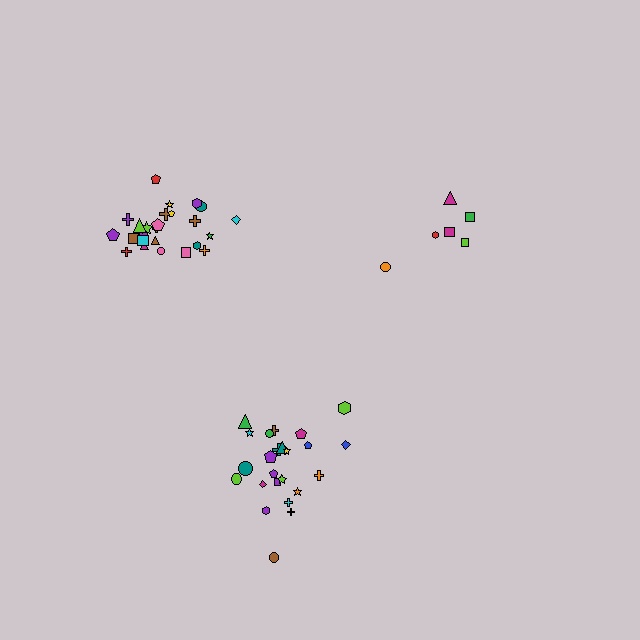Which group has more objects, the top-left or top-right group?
The top-left group.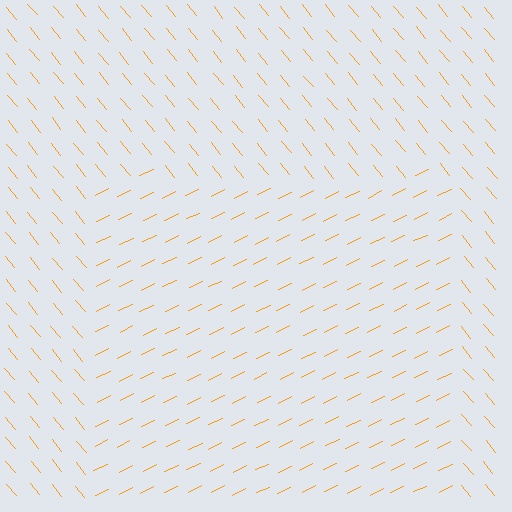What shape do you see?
I see a rectangle.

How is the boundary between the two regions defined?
The boundary is defined purely by a change in line orientation (approximately 76 degrees difference). All lines are the same color and thickness.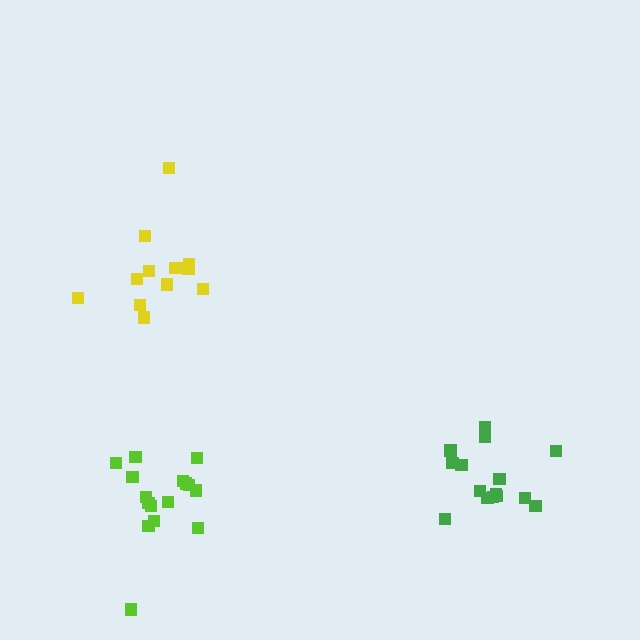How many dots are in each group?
Group 1: 12 dots, Group 2: 15 dots, Group 3: 16 dots (43 total).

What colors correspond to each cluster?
The clusters are colored: yellow, green, lime.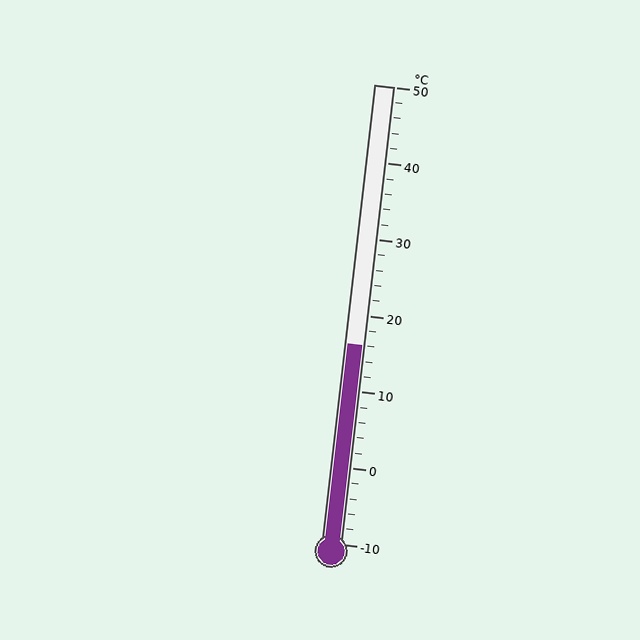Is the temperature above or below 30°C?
The temperature is below 30°C.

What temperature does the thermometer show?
The thermometer shows approximately 16°C.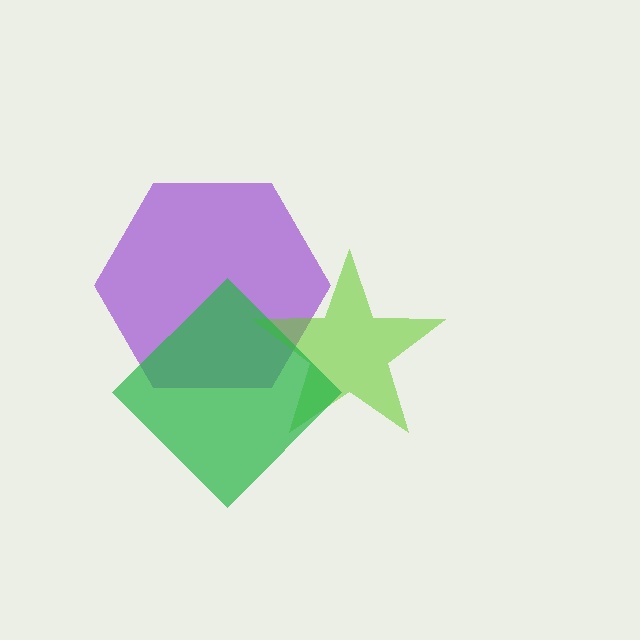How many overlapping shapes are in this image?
There are 3 overlapping shapes in the image.